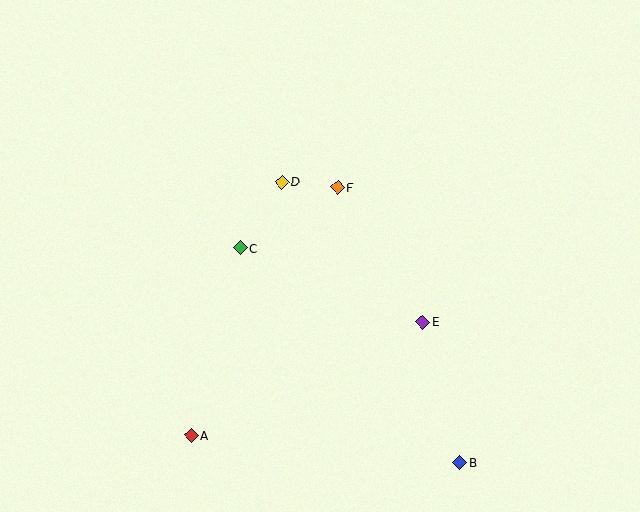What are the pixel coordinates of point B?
Point B is at (460, 463).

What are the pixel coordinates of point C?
Point C is at (241, 248).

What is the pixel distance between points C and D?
The distance between C and D is 78 pixels.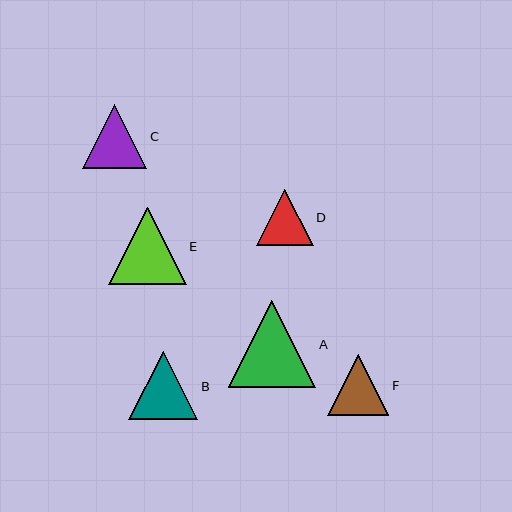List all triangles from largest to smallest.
From largest to smallest: A, E, B, C, F, D.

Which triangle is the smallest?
Triangle D is the smallest with a size of approximately 57 pixels.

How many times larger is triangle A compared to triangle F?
Triangle A is approximately 1.4 times the size of triangle F.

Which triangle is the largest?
Triangle A is the largest with a size of approximately 87 pixels.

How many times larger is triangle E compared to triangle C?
Triangle E is approximately 1.2 times the size of triangle C.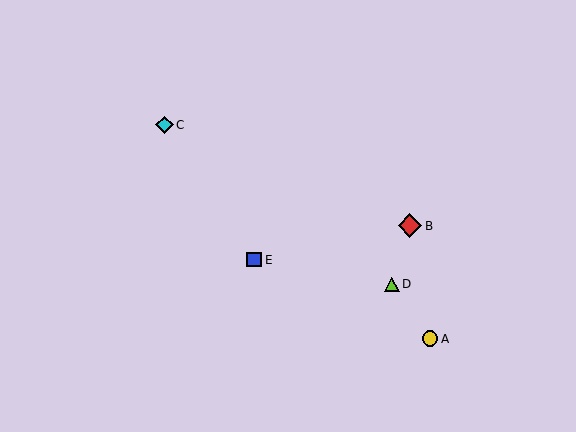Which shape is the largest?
The red diamond (labeled B) is the largest.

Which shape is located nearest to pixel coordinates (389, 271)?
The lime triangle (labeled D) at (392, 284) is nearest to that location.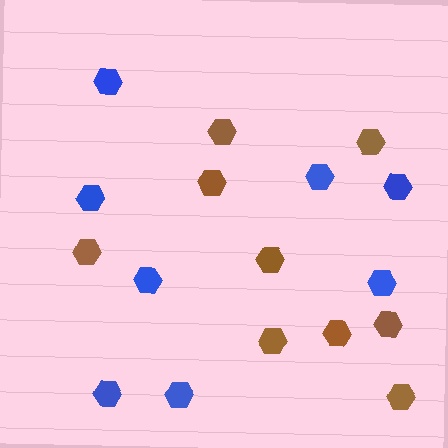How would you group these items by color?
There are 2 groups: one group of brown hexagons (9) and one group of blue hexagons (8).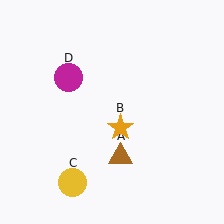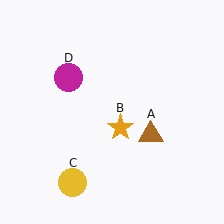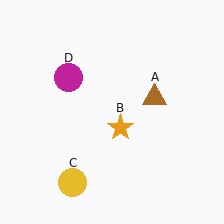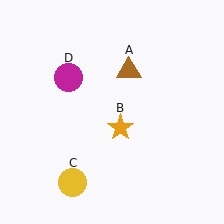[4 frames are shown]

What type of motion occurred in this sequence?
The brown triangle (object A) rotated counterclockwise around the center of the scene.